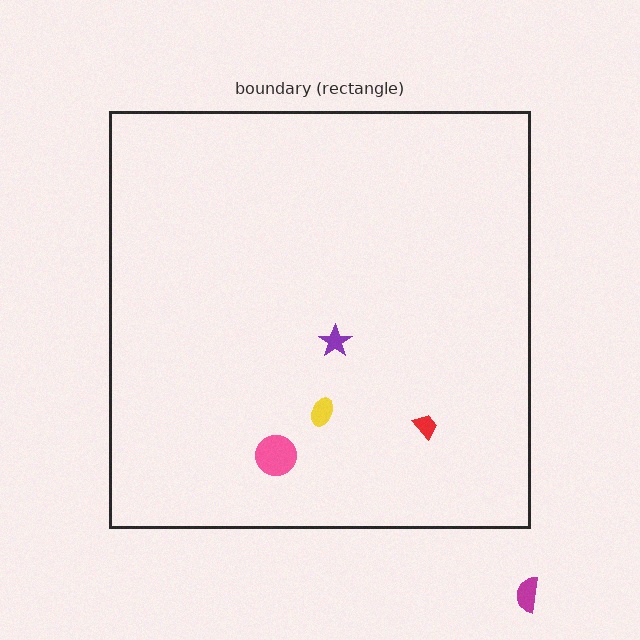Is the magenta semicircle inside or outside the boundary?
Outside.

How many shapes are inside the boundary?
4 inside, 1 outside.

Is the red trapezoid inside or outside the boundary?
Inside.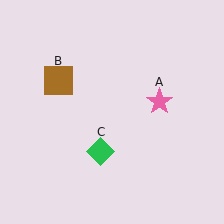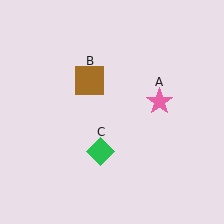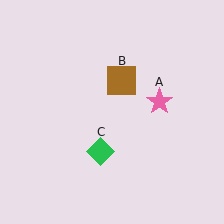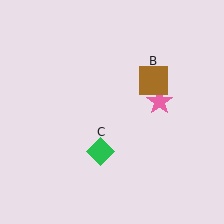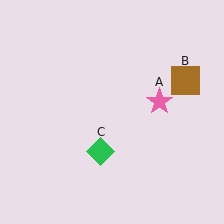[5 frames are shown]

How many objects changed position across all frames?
1 object changed position: brown square (object B).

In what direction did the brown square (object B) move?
The brown square (object B) moved right.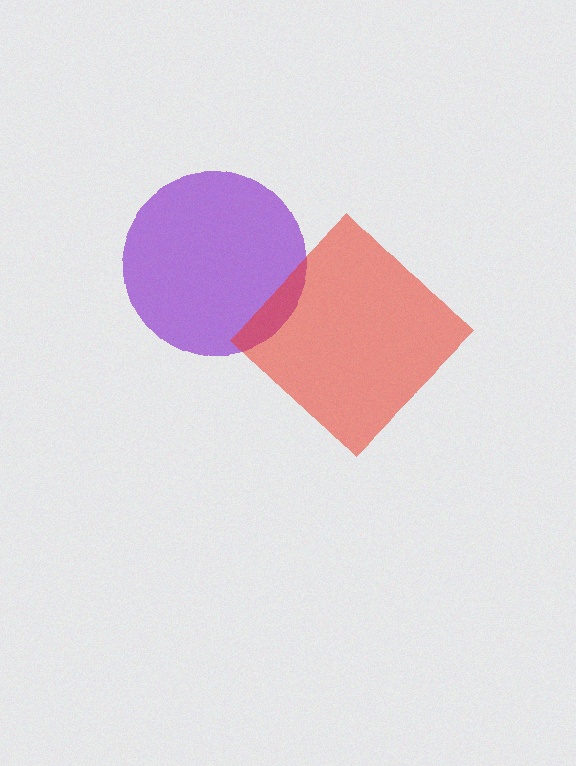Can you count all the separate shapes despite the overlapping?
Yes, there are 2 separate shapes.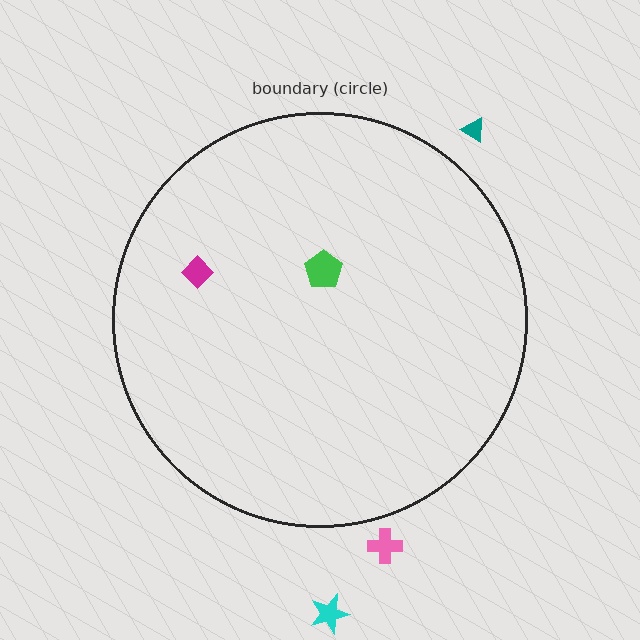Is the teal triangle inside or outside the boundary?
Outside.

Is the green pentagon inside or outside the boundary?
Inside.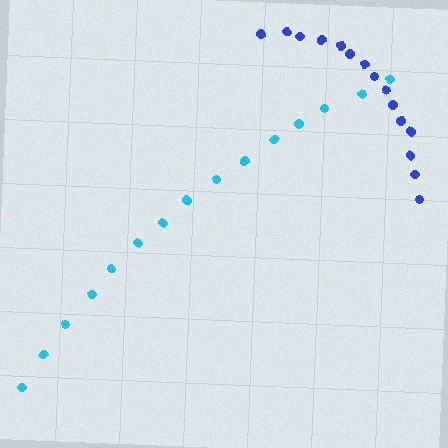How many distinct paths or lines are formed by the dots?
There are 2 distinct paths.